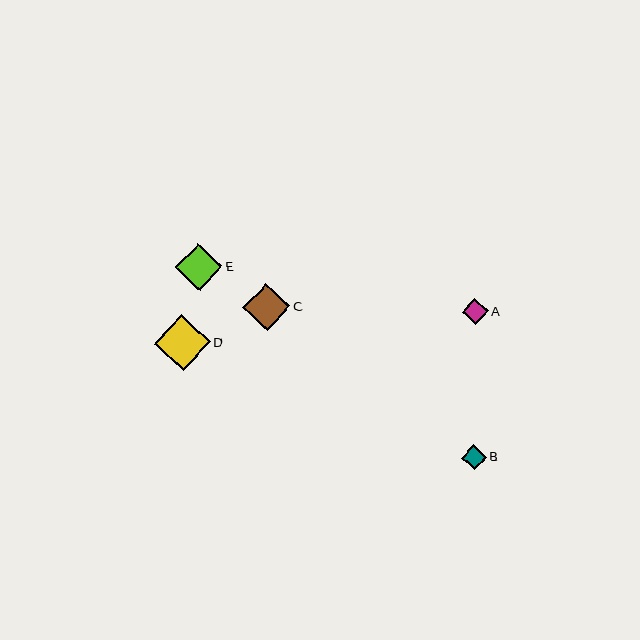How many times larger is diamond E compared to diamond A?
Diamond E is approximately 1.8 times the size of diamond A.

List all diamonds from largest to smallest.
From largest to smallest: D, E, C, A, B.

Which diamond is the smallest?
Diamond B is the smallest with a size of approximately 25 pixels.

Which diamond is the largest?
Diamond D is the largest with a size of approximately 56 pixels.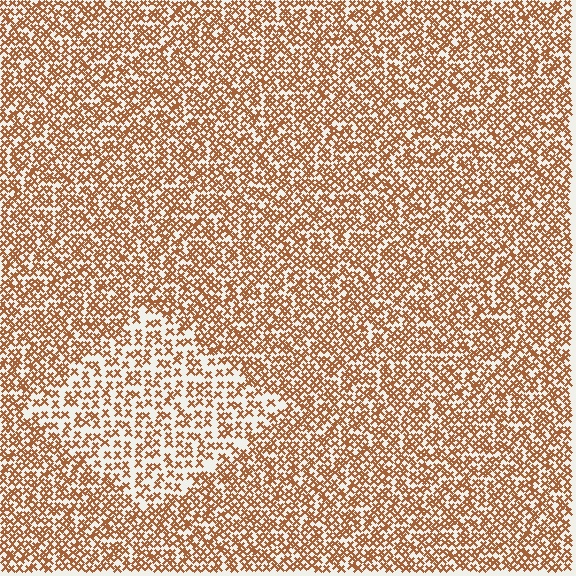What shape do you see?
I see a diamond.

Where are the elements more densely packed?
The elements are more densely packed outside the diamond boundary.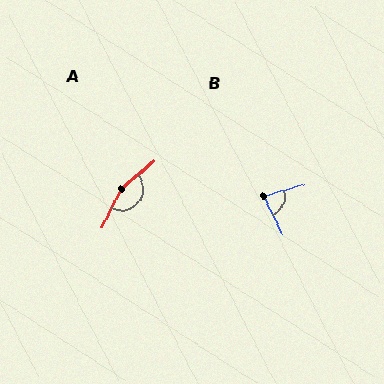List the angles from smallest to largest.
B (80°), A (157°).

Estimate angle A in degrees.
Approximately 157 degrees.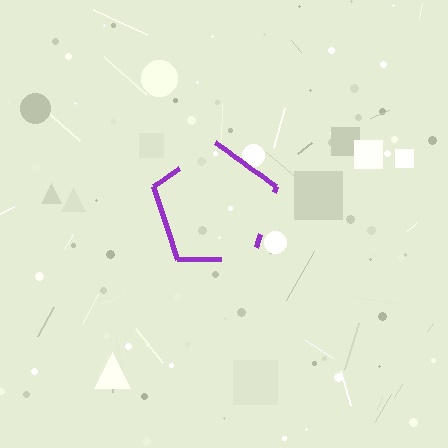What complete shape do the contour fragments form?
The contour fragments form a pentagon.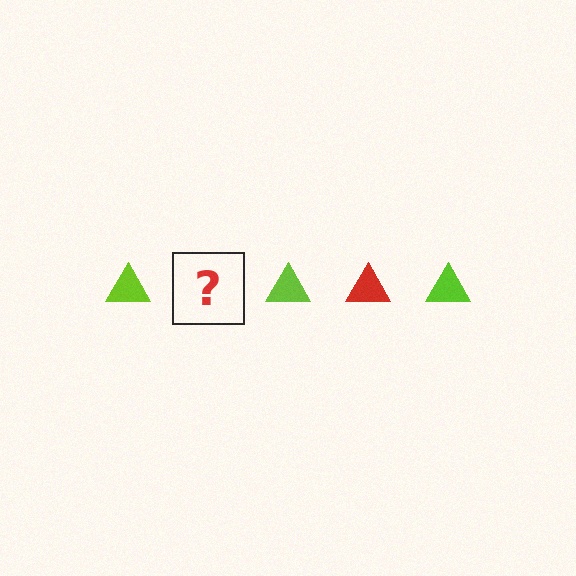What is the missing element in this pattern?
The missing element is a red triangle.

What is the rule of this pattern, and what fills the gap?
The rule is that the pattern cycles through lime, red triangles. The gap should be filled with a red triangle.